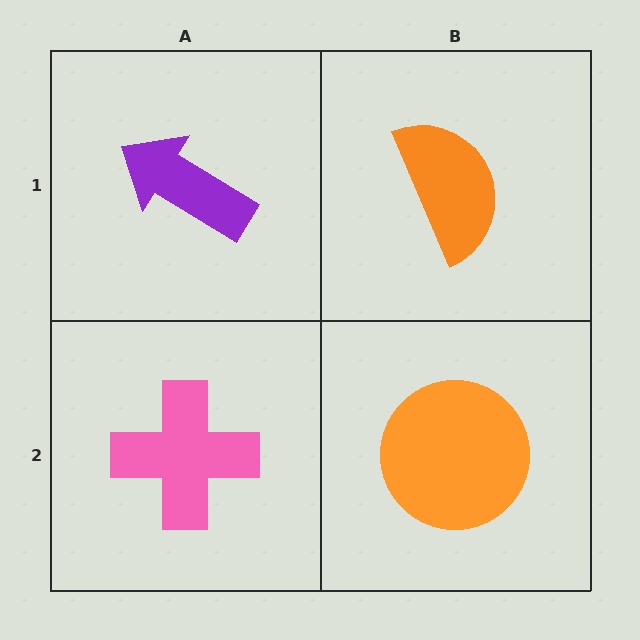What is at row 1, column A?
A purple arrow.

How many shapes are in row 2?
2 shapes.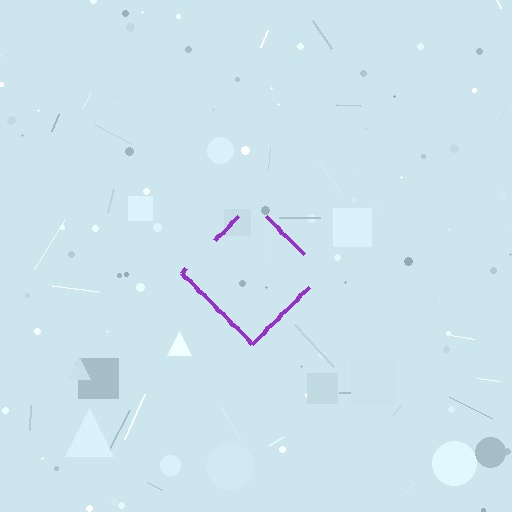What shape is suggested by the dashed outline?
The dashed outline suggests a diamond.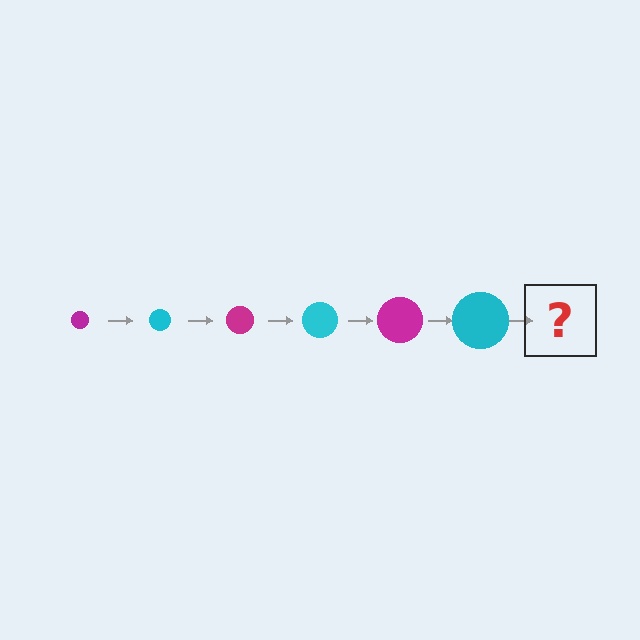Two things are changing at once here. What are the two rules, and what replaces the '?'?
The two rules are that the circle grows larger each step and the color cycles through magenta and cyan. The '?' should be a magenta circle, larger than the previous one.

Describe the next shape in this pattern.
It should be a magenta circle, larger than the previous one.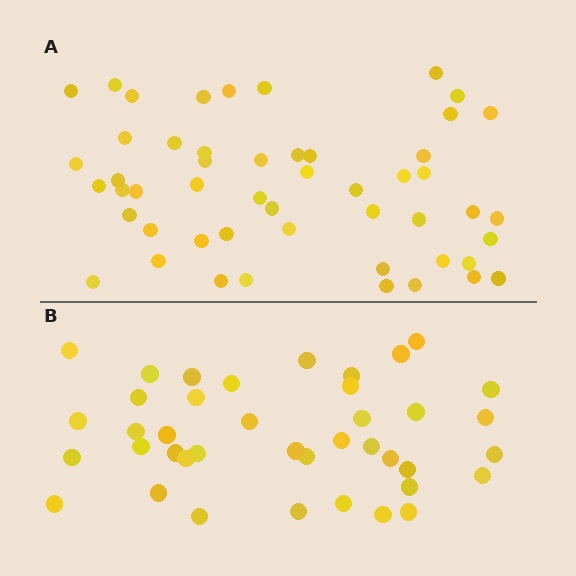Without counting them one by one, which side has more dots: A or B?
Region A (the top region) has more dots.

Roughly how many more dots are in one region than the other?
Region A has roughly 12 or so more dots than region B.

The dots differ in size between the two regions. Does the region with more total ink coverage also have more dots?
No. Region B has more total ink coverage because its dots are larger, but region A actually contains more individual dots. Total area can be misleading — the number of items is what matters here.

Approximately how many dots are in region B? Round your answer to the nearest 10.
About 40 dots.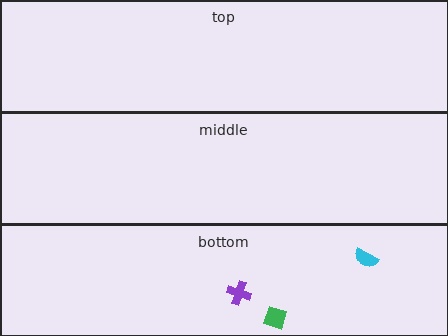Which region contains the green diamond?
The bottom region.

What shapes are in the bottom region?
The green diamond, the purple cross, the cyan semicircle.